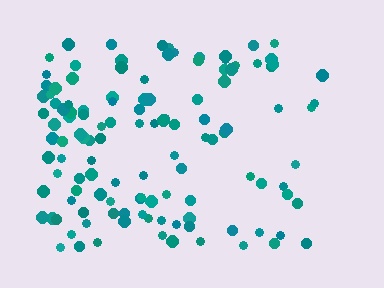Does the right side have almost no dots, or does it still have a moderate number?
Still a moderate number, just noticeably fewer than the left.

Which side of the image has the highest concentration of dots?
The left.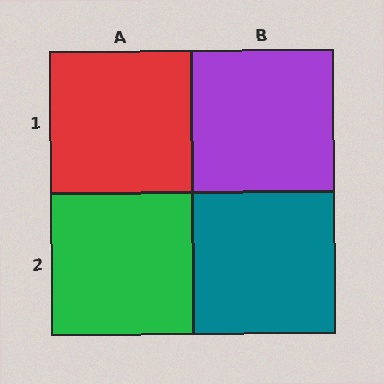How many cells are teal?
1 cell is teal.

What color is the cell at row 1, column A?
Red.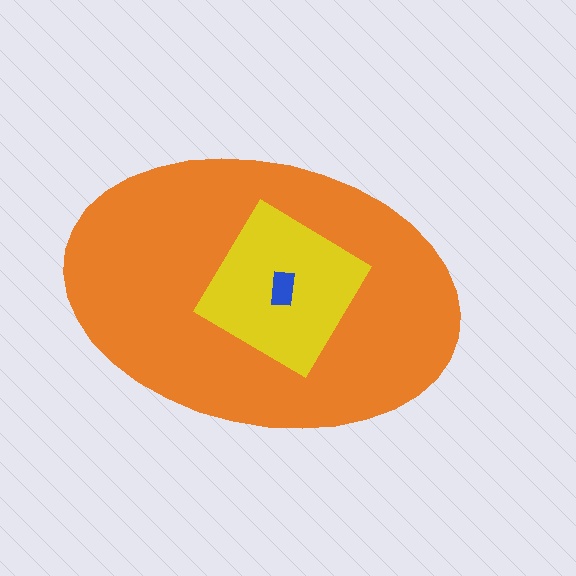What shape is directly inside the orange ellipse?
The yellow diamond.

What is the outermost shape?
The orange ellipse.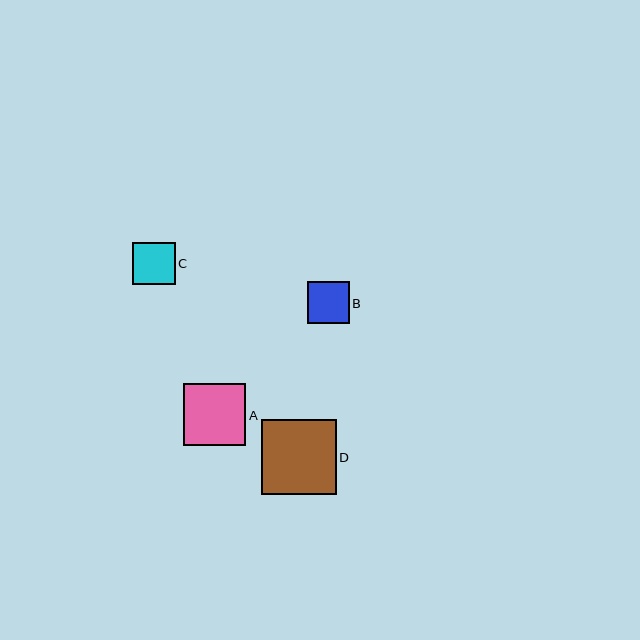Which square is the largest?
Square D is the largest with a size of approximately 75 pixels.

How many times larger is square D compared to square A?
Square D is approximately 1.2 times the size of square A.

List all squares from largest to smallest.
From largest to smallest: D, A, C, B.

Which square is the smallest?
Square B is the smallest with a size of approximately 42 pixels.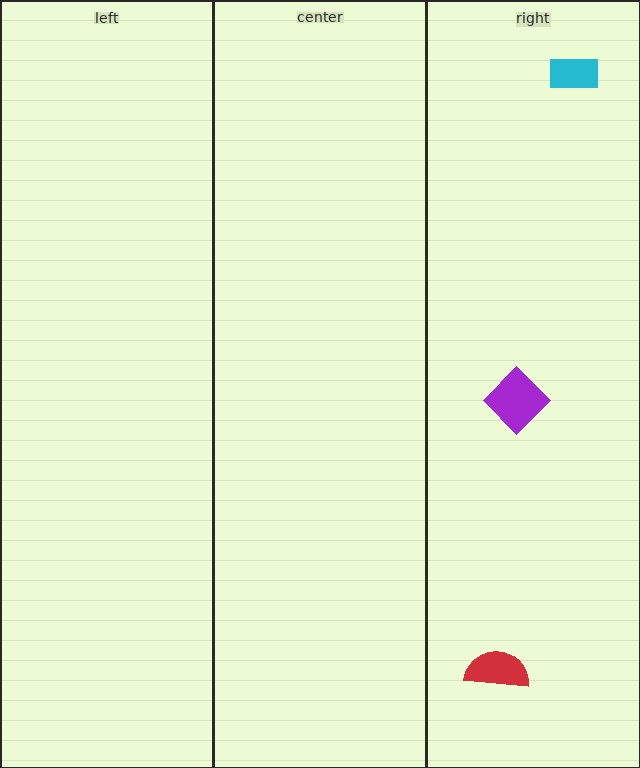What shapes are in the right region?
The red semicircle, the cyan rectangle, the purple diamond.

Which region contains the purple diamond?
The right region.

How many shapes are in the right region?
3.